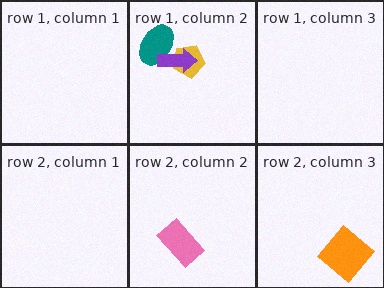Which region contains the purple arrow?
The row 1, column 2 region.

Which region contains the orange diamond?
The row 2, column 3 region.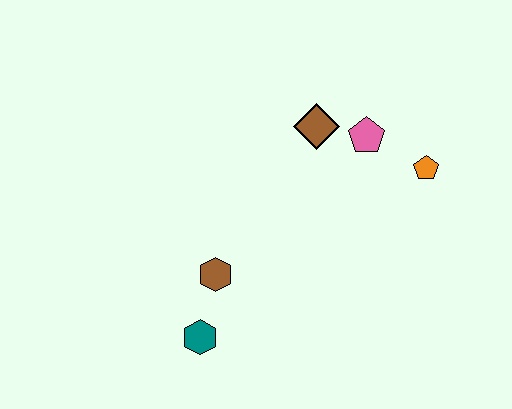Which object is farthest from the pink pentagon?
The teal hexagon is farthest from the pink pentagon.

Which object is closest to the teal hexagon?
The brown hexagon is closest to the teal hexagon.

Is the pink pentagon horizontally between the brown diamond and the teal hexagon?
No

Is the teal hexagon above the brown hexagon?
No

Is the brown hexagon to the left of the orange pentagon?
Yes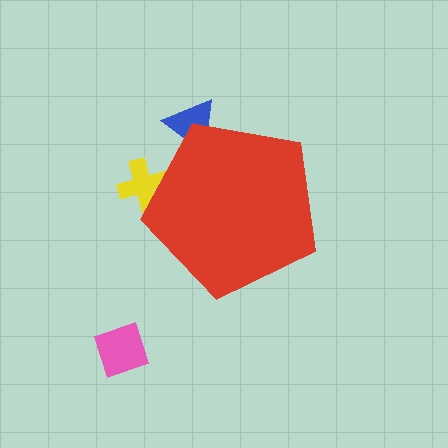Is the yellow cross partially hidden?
Yes, the yellow cross is partially hidden behind the red pentagon.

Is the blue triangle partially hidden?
Yes, the blue triangle is partially hidden behind the red pentagon.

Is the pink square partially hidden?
No, the pink square is fully visible.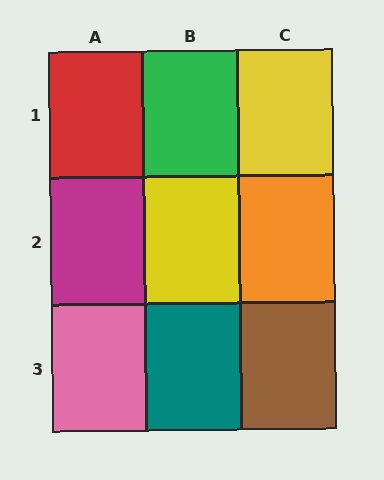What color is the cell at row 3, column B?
Teal.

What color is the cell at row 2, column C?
Orange.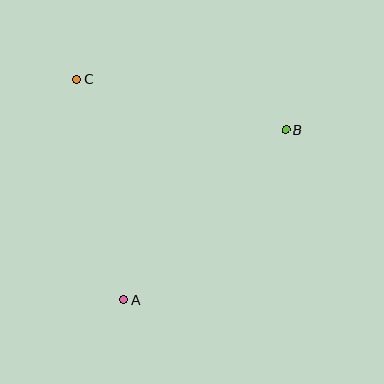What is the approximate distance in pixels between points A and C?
The distance between A and C is approximately 225 pixels.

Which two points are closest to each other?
Points B and C are closest to each other.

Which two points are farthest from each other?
Points A and B are farthest from each other.